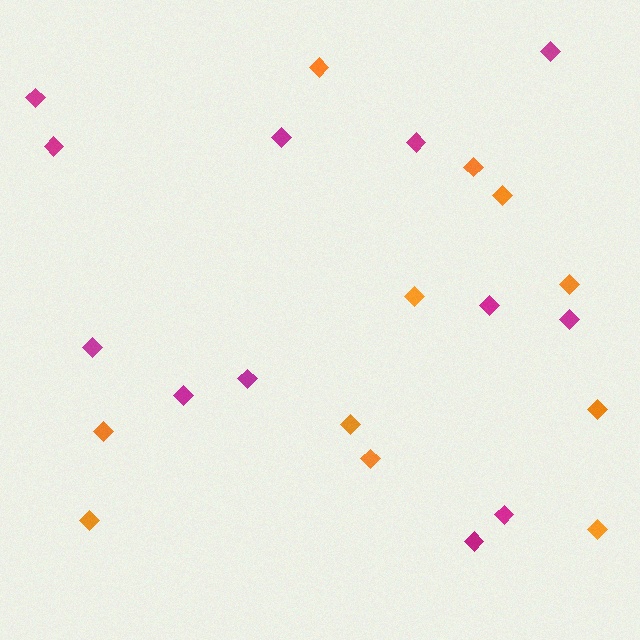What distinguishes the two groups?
There are 2 groups: one group of magenta diamonds (12) and one group of orange diamonds (11).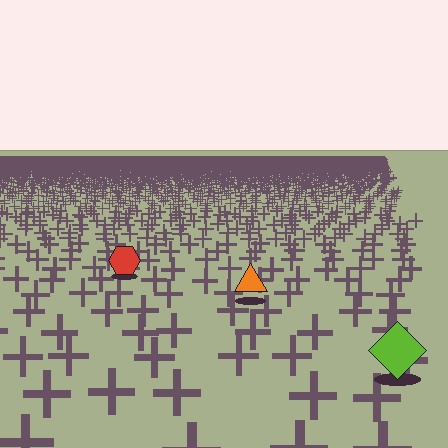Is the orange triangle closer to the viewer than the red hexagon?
Yes. The orange triangle is closer — you can tell from the texture gradient: the ground texture is coarser near it.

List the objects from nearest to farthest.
From nearest to farthest: the lime diamond, the orange triangle, the red hexagon.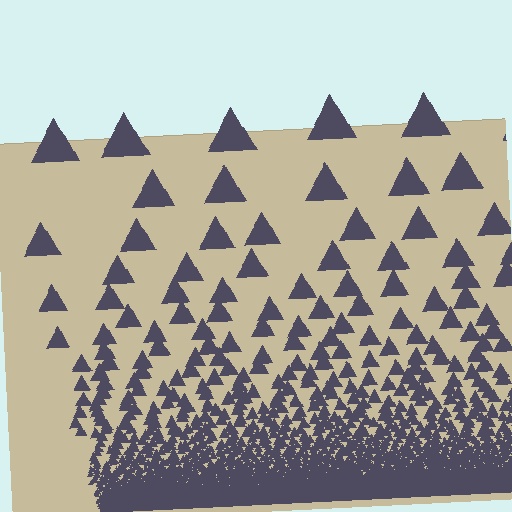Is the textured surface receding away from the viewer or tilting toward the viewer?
The surface appears to tilt toward the viewer. Texture elements get larger and sparser toward the top.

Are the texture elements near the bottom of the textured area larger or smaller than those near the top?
Smaller. The gradient is inverted — elements near the bottom are smaller and denser.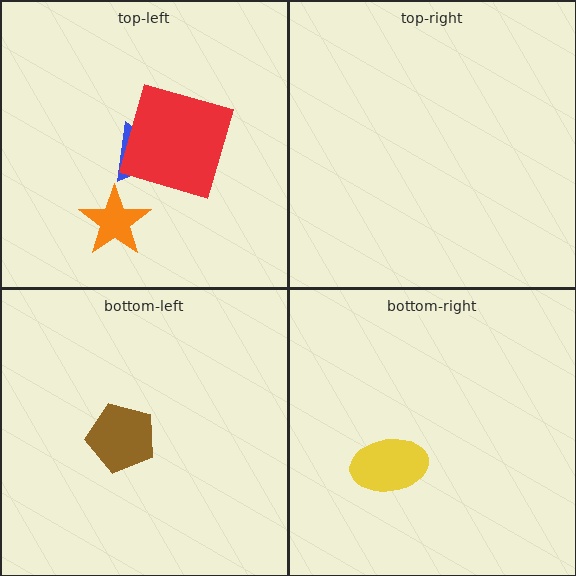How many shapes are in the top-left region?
3.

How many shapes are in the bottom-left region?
1.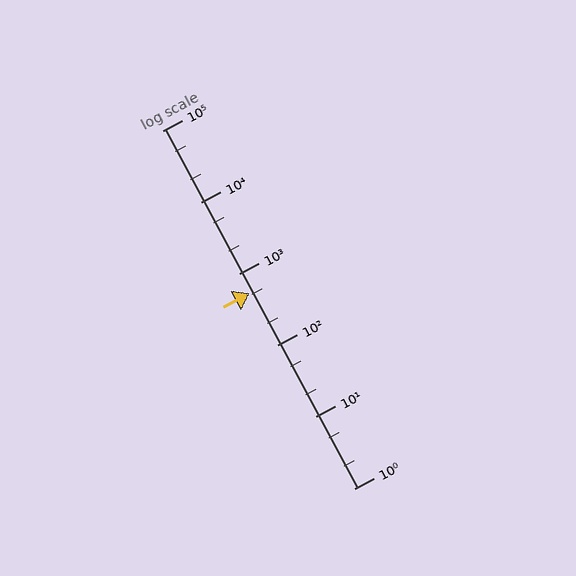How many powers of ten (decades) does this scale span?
The scale spans 5 decades, from 1 to 100000.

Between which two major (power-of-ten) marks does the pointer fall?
The pointer is between 100 and 1000.